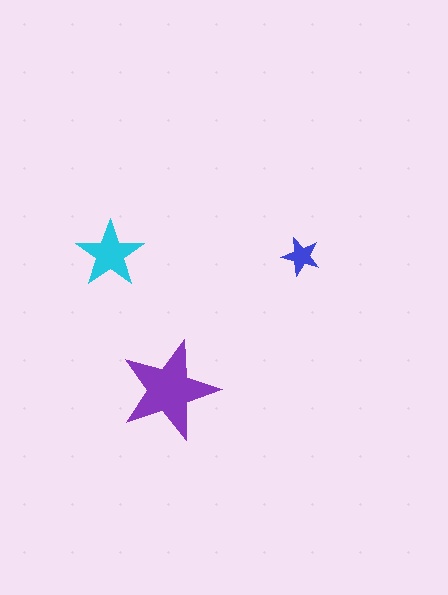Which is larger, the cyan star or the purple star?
The purple one.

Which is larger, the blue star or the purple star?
The purple one.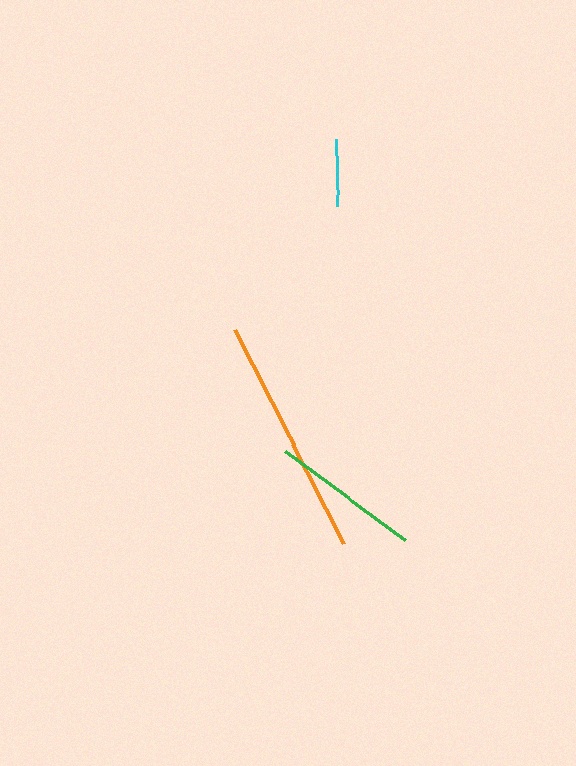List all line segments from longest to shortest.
From longest to shortest: orange, green, cyan.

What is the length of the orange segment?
The orange segment is approximately 240 pixels long.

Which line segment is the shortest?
The cyan line is the shortest at approximately 67 pixels.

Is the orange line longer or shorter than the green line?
The orange line is longer than the green line.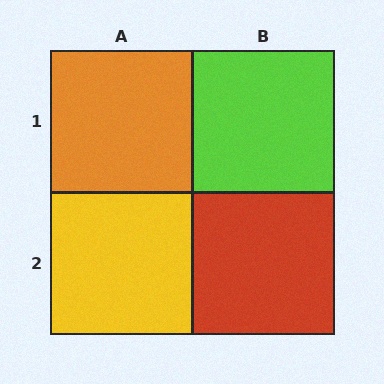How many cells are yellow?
1 cell is yellow.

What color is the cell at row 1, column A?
Orange.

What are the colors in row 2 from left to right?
Yellow, red.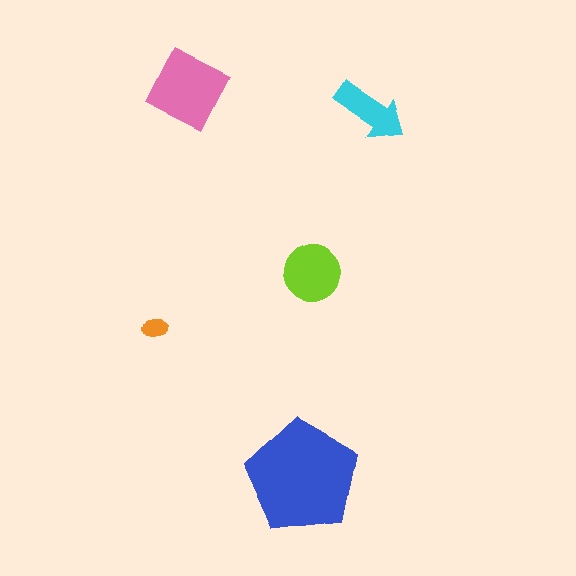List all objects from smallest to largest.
The orange ellipse, the cyan arrow, the lime circle, the pink square, the blue pentagon.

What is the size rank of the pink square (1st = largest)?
2nd.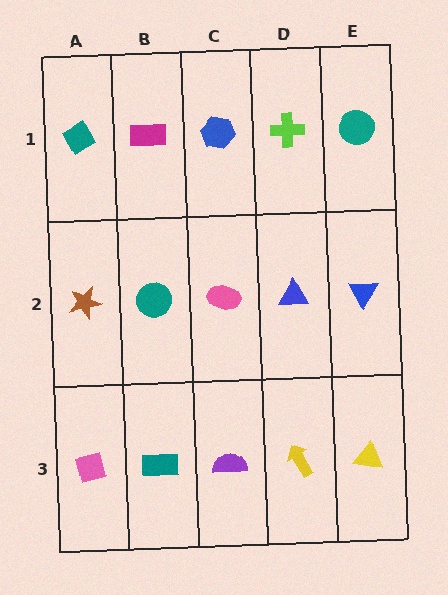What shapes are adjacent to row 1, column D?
A blue triangle (row 2, column D), a blue hexagon (row 1, column C), a teal circle (row 1, column E).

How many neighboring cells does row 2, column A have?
3.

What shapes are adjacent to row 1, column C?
A pink ellipse (row 2, column C), a magenta rectangle (row 1, column B), a lime cross (row 1, column D).